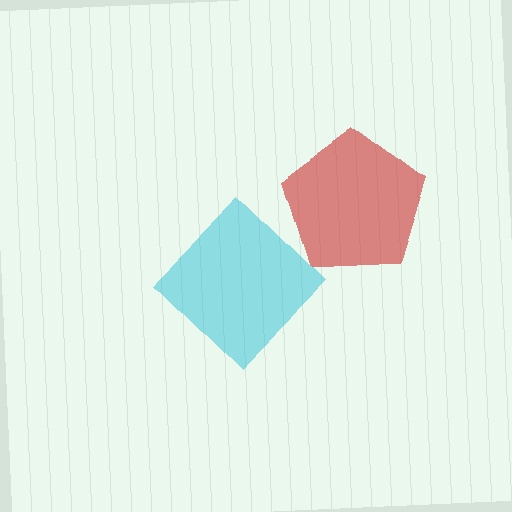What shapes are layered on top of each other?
The layered shapes are: a cyan diamond, a red pentagon.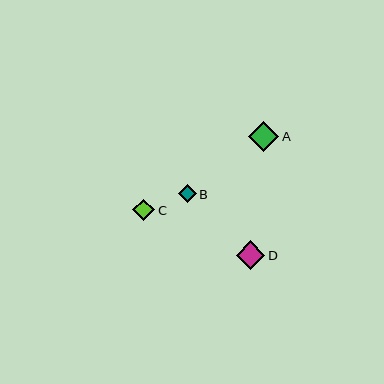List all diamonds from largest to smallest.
From largest to smallest: A, D, C, B.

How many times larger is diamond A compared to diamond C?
Diamond A is approximately 1.4 times the size of diamond C.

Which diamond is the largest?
Diamond A is the largest with a size of approximately 30 pixels.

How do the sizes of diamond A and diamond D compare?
Diamond A and diamond D are approximately the same size.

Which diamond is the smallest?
Diamond B is the smallest with a size of approximately 18 pixels.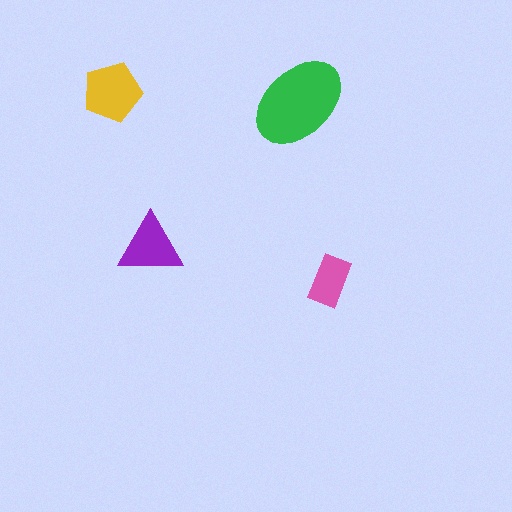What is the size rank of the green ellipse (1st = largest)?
1st.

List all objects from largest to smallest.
The green ellipse, the yellow pentagon, the purple triangle, the pink rectangle.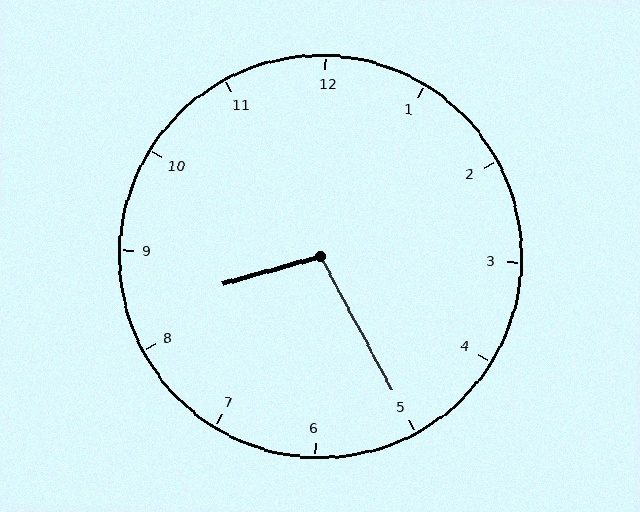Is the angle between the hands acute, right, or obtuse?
It is obtuse.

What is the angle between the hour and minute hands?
Approximately 102 degrees.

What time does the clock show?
8:25.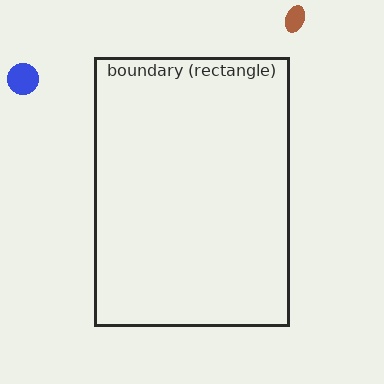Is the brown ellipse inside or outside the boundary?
Outside.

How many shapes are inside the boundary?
0 inside, 2 outside.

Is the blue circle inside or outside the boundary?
Outside.